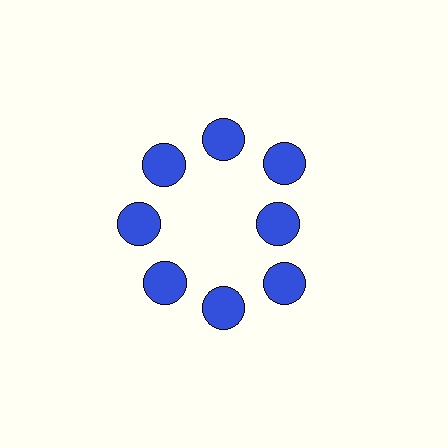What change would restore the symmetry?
The symmetry would be restored by moving it outward, back onto the ring so that all 8 circles sit at equal angles and equal distance from the center.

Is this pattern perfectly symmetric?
No. The 8 blue circles are arranged in a ring, but one element near the 3 o'clock position is pulled inward toward the center, breaking the 8-fold rotational symmetry.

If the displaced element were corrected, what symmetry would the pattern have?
It would have 8-fold rotational symmetry — the pattern would map onto itself every 45 degrees.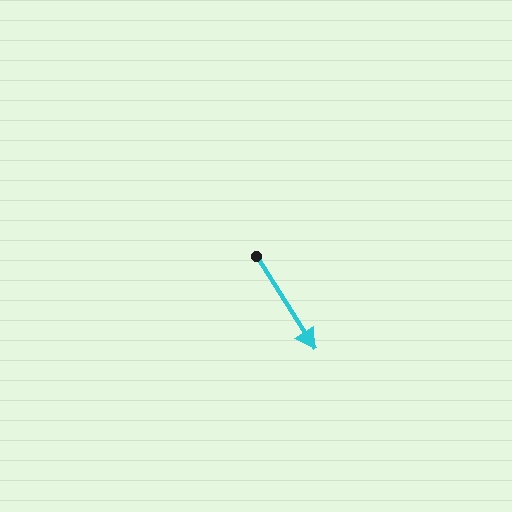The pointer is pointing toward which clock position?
Roughly 5 o'clock.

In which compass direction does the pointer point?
Southeast.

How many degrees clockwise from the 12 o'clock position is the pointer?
Approximately 148 degrees.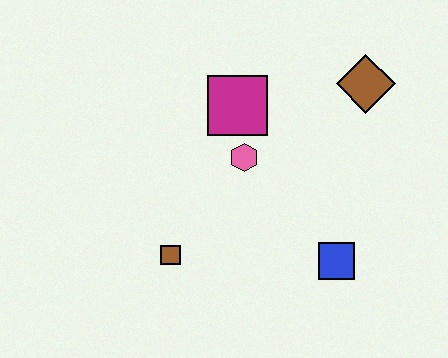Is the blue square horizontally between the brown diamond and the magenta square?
Yes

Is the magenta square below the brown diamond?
Yes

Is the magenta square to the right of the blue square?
No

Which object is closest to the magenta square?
The pink hexagon is closest to the magenta square.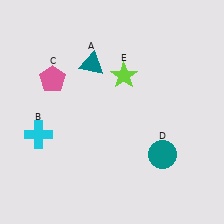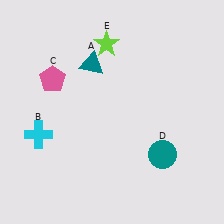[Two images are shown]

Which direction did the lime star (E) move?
The lime star (E) moved up.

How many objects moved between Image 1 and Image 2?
1 object moved between the two images.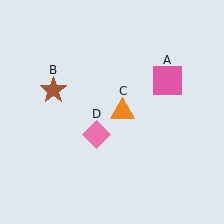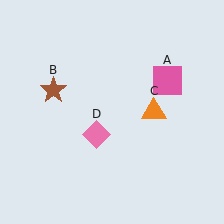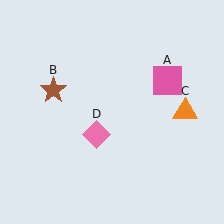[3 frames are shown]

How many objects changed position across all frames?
1 object changed position: orange triangle (object C).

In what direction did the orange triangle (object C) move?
The orange triangle (object C) moved right.